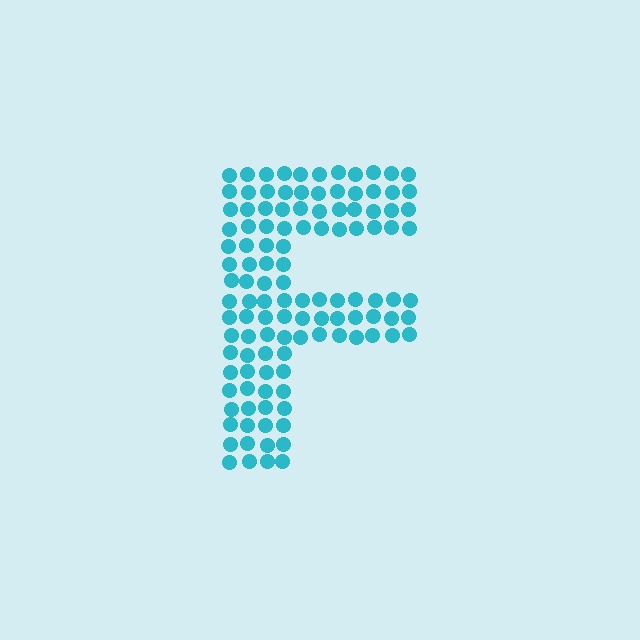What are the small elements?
The small elements are circles.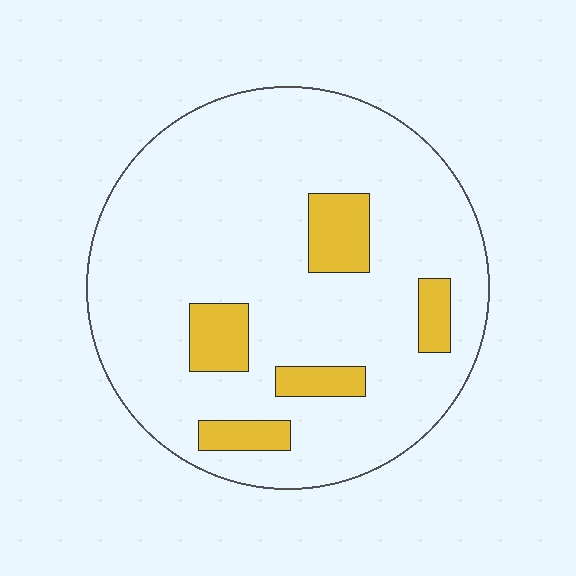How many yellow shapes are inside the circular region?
5.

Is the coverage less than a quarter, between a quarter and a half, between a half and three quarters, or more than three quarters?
Less than a quarter.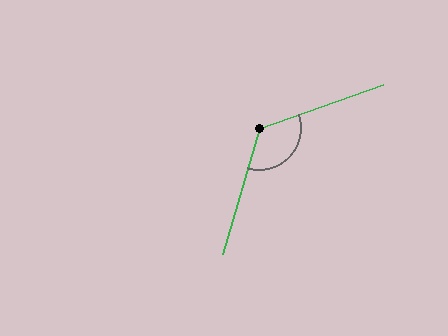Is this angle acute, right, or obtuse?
It is obtuse.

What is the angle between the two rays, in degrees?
Approximately 126 degrees.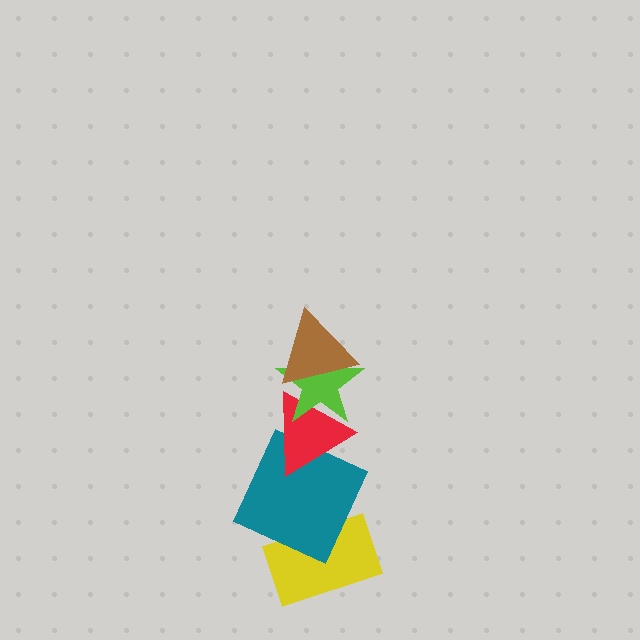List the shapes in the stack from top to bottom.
From top to bottom: the brown triangle, the lime star, the red triangle, the teal square, the yellow rectangle.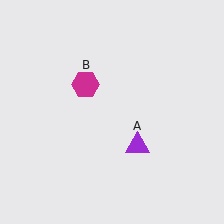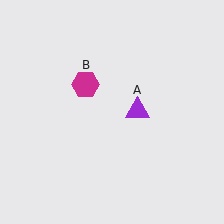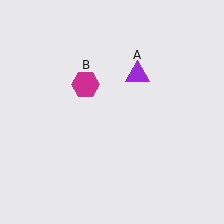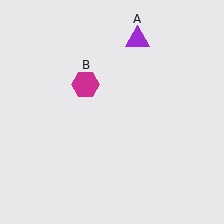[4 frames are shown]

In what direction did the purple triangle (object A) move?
The purple triangle (object A) moved up.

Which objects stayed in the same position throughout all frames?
Magenta hexagon (object B) remained stationary.